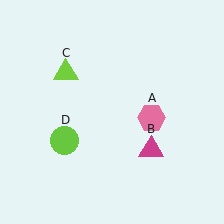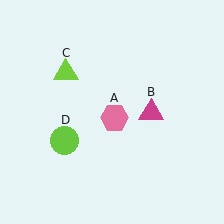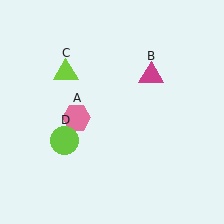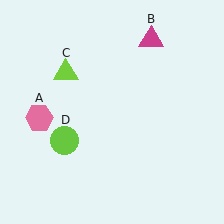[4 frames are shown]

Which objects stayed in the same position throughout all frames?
Lime triangle (object C) and lime circle (object D) remained stationary.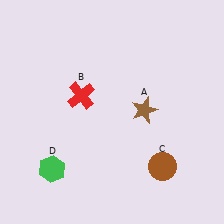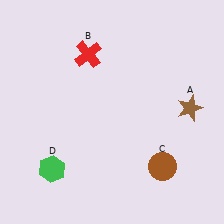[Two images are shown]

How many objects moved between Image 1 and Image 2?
2 objects moved between the two images.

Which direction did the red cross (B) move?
The red cross (B) moved up.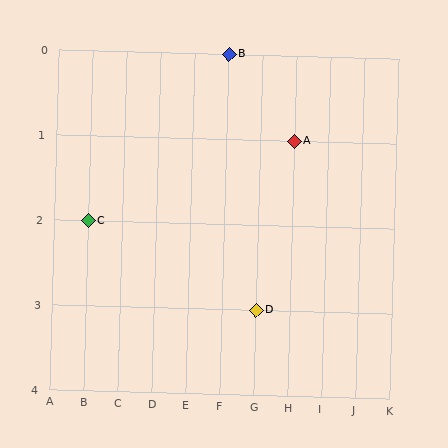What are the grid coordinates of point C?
Point C is at grid coordinates (B, 2).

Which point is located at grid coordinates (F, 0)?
Point B is at (F, 0).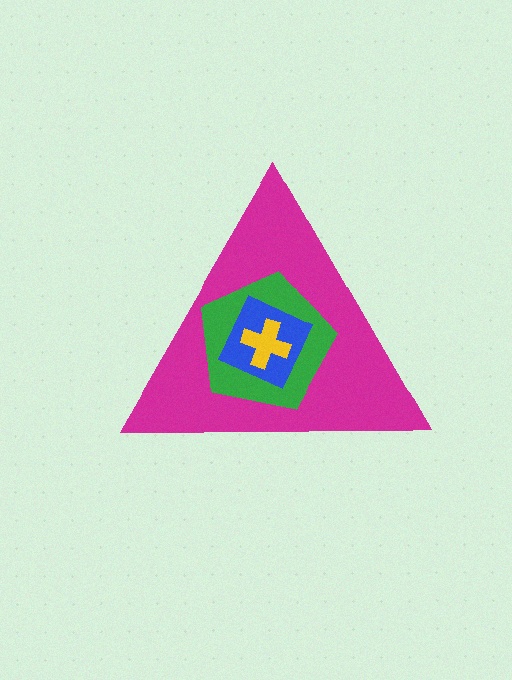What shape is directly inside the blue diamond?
The yellow cross.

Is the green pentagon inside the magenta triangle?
Yes.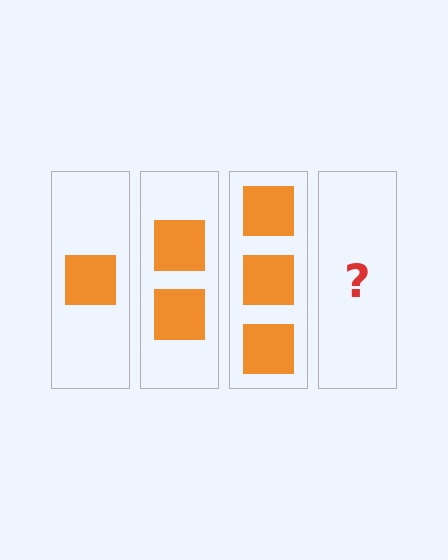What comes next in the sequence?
The next element should be 4 squares.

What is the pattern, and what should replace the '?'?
The pattern is that each step adds one more square. The '?' should be 4 squares.